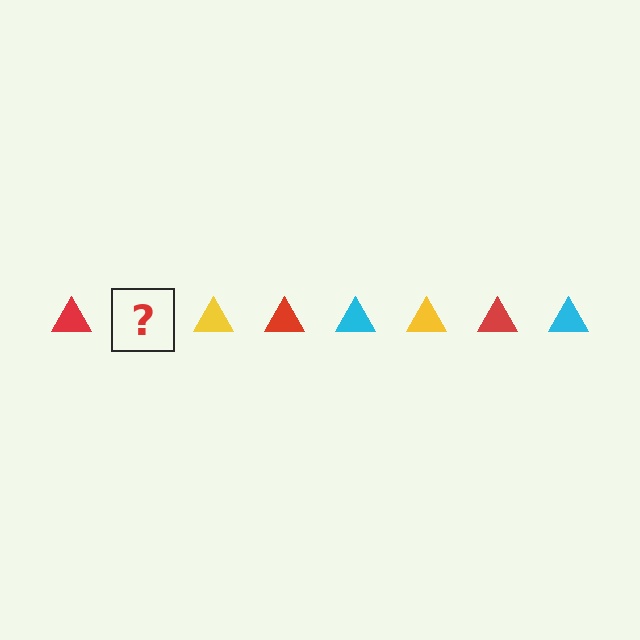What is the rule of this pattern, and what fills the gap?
The rule is that the pattern cycles through red, cyan, yellow triangles. The gap should be filled with a cyan triangle.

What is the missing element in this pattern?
The missing element is a cyan triangle.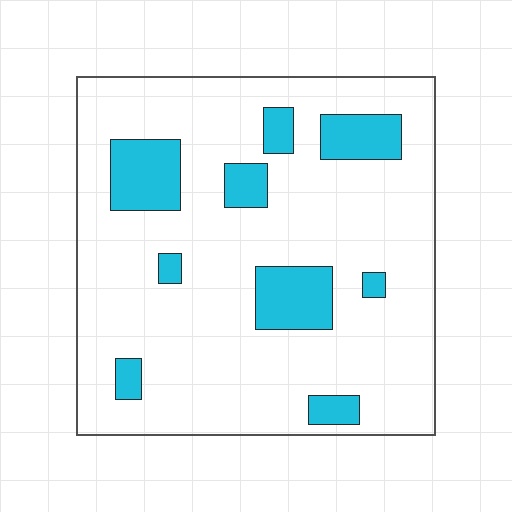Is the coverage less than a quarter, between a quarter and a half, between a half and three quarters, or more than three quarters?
Less than a quarter.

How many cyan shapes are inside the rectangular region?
9.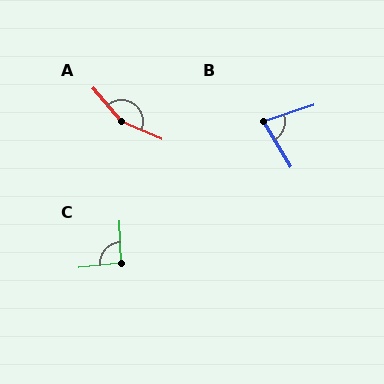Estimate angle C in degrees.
Approximately 93 degrees.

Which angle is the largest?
A, at approximately 154 degrees.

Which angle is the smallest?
B, at approximately 77 degrees.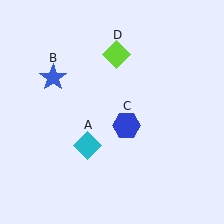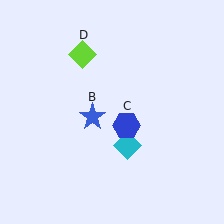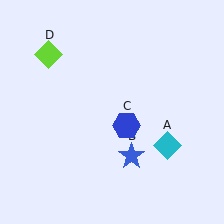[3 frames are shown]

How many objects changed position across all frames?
3 objects changed position: cyan diamond (object A), blue star (object B), lime diamond (object D).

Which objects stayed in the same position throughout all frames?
Blue hexagon (object C) remained stationary.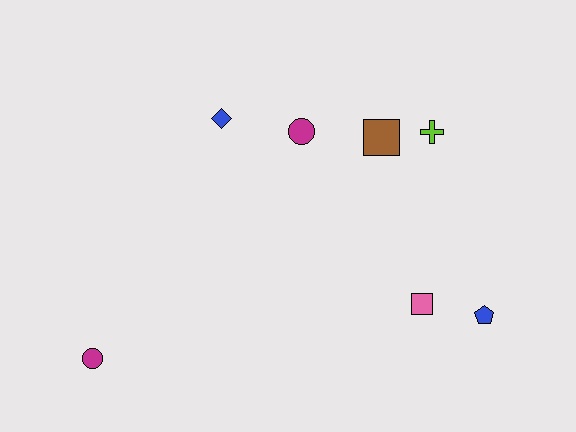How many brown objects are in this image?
There is 1 brown object.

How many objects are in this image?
There are 7 objects.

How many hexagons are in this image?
There are no hexagons.